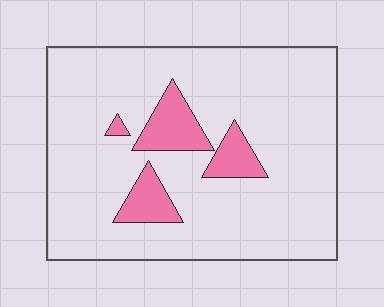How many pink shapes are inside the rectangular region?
4.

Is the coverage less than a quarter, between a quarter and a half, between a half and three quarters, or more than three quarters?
Less than a quarter.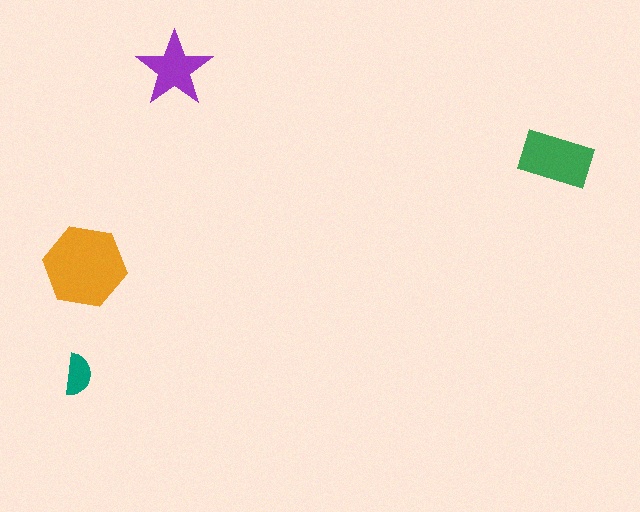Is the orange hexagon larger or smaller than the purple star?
Larger.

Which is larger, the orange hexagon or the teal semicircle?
The orange hexagon.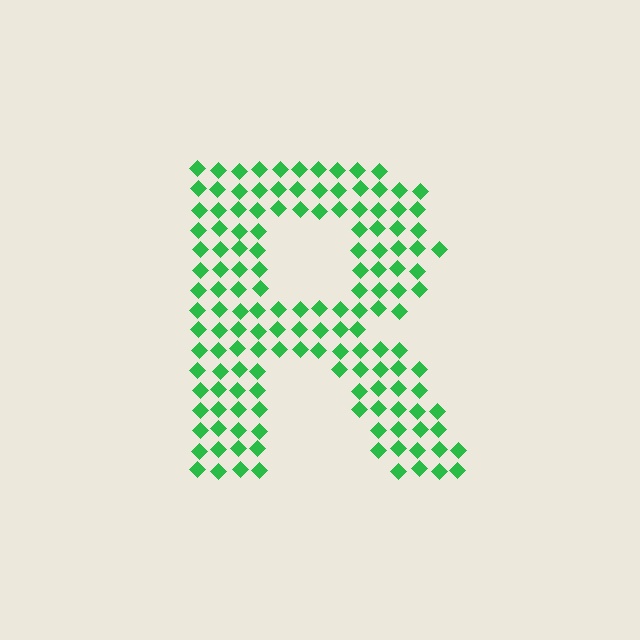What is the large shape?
The large shape is the letter R.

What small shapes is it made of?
It is made of small diamonds.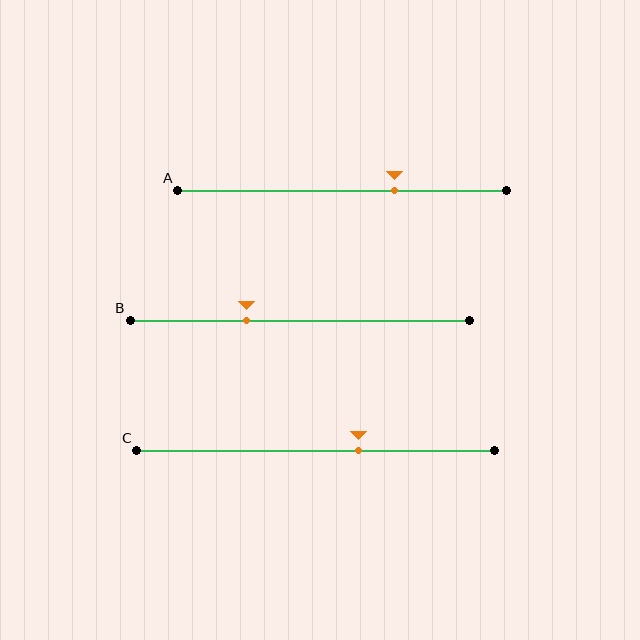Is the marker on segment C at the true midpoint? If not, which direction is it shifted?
No, the marker on segment C is shifted to the right by about 12% of the segment length.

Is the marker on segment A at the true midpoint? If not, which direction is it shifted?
No, the marker on segment A is shifted to the right by about 16% of the segment length.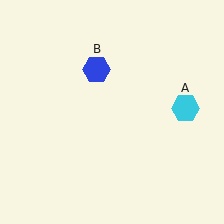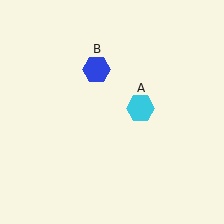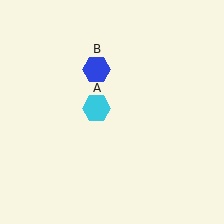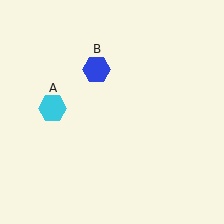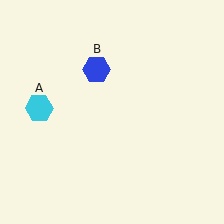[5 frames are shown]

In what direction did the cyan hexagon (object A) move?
The cyan hexagon (object A) moved left.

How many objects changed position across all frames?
1 object changed position: cyan hexagon (object A).